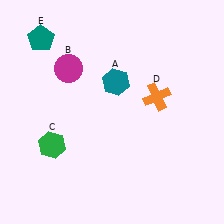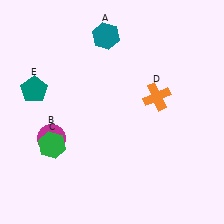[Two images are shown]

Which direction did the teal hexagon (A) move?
The teal hexagon (A) moved up.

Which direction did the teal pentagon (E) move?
The teal pentagon (E) moved down.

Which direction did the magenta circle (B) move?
The magenta circle (B) moved down.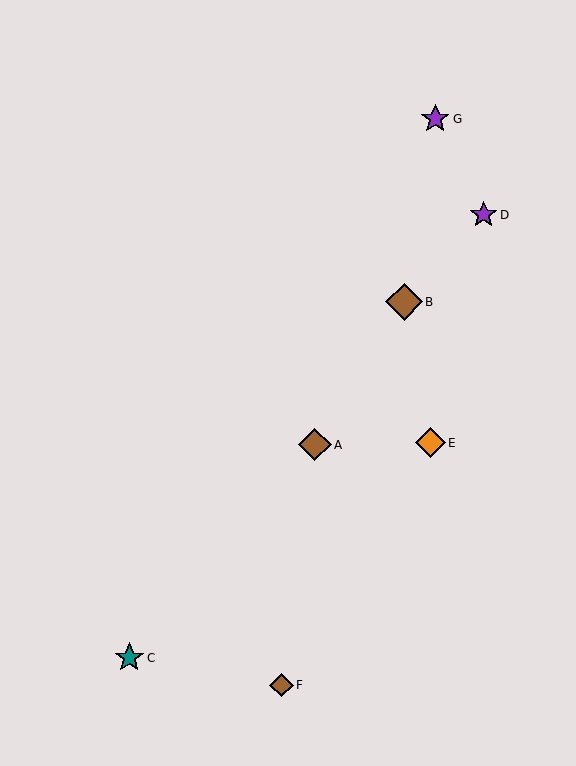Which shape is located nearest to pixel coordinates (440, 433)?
The orange diamond (labeled E) at (430, 443) is nearest to that location.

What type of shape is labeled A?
Shape A is a brown diamond.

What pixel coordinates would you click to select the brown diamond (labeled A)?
Click at (315, 445) to select the brown diamond A.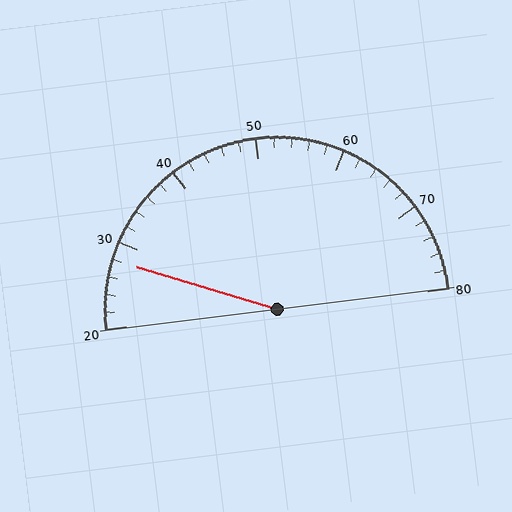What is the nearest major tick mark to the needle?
The nearest major tick mark is 30.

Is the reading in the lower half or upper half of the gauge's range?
The reading is in the lower half of the range (20 to 80).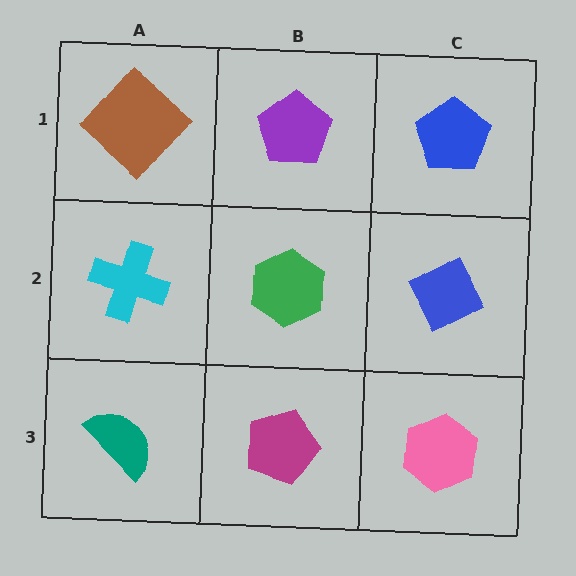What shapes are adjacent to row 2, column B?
A purple pentagon (row 1, column B), a magenta pentagon (row 3, column B), a cyan cross (row 2, column A), a blue diamond (row 2, column C).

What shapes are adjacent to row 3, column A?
A cyan cross (row 2, column A), a magenta pentagon (row 3, column B).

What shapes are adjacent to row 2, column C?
A blue pentagon (row 1, column C), a pink hexagon (row 3, column C), a green hexagon (row 2, column B).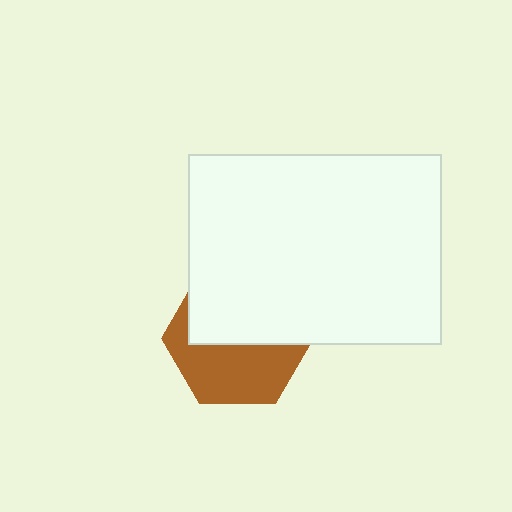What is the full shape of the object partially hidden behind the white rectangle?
The partially hidden object is a brown hexagon.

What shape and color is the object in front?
The object in front is a white rectangle.